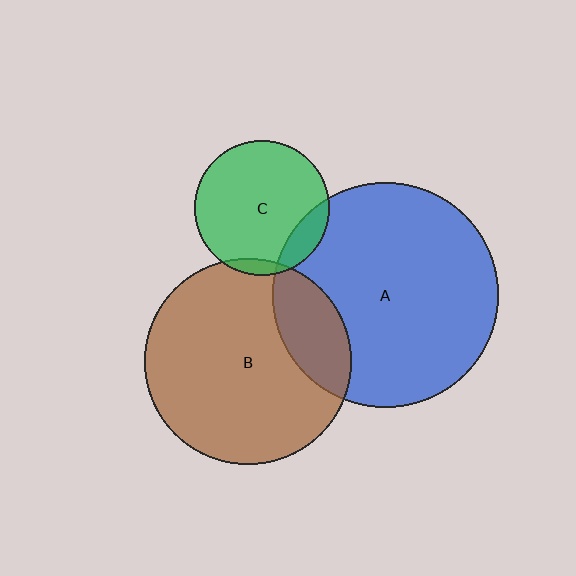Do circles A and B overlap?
Yes.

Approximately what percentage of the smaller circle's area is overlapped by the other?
Approximately 20%.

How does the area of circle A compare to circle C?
Approximately 2.8 times.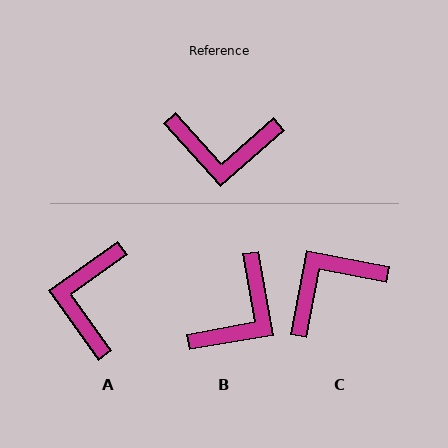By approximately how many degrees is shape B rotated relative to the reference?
Approximately 58 degrees counter-clockwise.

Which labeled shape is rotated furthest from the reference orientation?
C, about 143 degrees away.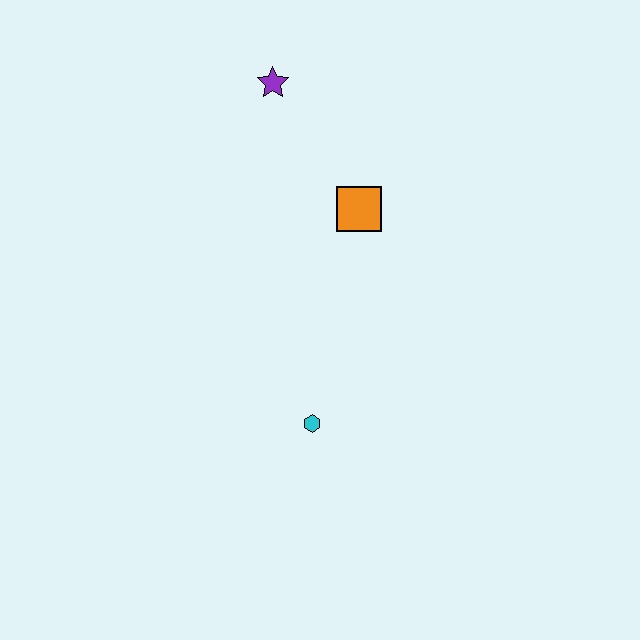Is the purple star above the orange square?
Yes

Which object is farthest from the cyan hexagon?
The purple star is farthest from the cyan hexagon.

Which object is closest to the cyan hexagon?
The orange square is closest to the cyan hexagon.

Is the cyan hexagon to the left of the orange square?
Yes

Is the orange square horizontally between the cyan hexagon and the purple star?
No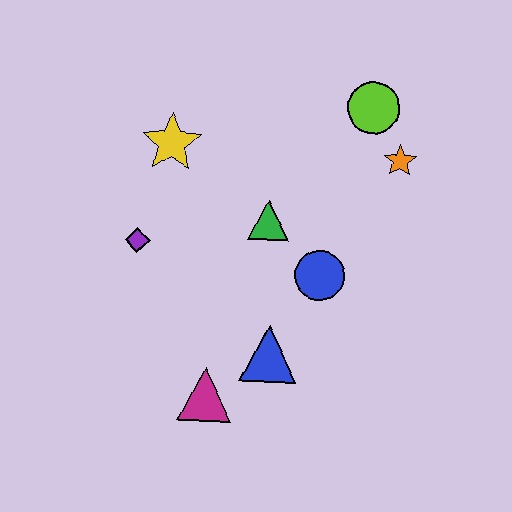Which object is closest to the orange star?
The lime circle is closest to the orange star.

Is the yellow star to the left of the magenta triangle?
Yes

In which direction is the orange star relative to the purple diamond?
The orange star is to the right of the purple diamond.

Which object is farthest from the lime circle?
The magenta triangle is farthest from the lime circle.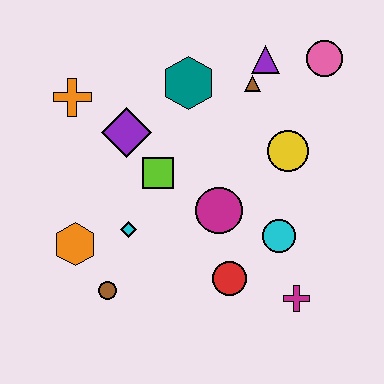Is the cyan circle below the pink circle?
Yes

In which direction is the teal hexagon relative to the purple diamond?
The teal hexagon is to the right of the purple diamond.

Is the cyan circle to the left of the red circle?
No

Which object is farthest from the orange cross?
The magenta cross is farthest from the orange cross.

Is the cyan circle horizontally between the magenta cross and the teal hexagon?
Yes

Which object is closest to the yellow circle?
The brown triangle is closest to the yellow circle.